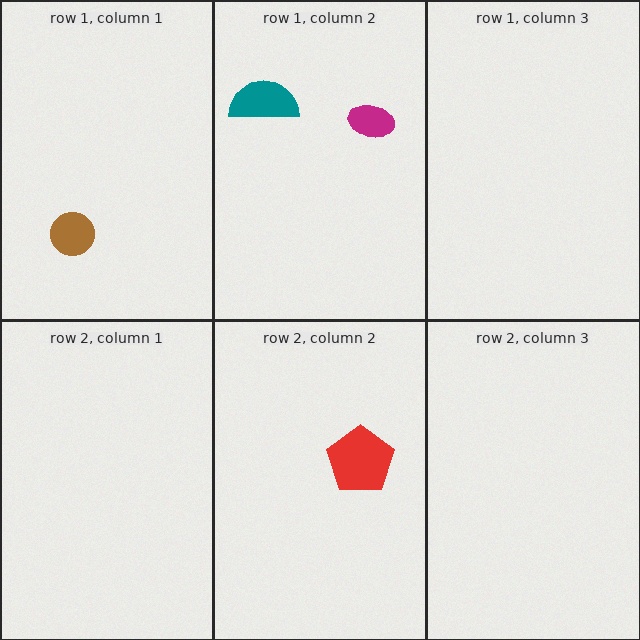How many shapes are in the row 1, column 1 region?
1.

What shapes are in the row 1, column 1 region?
The brown circle.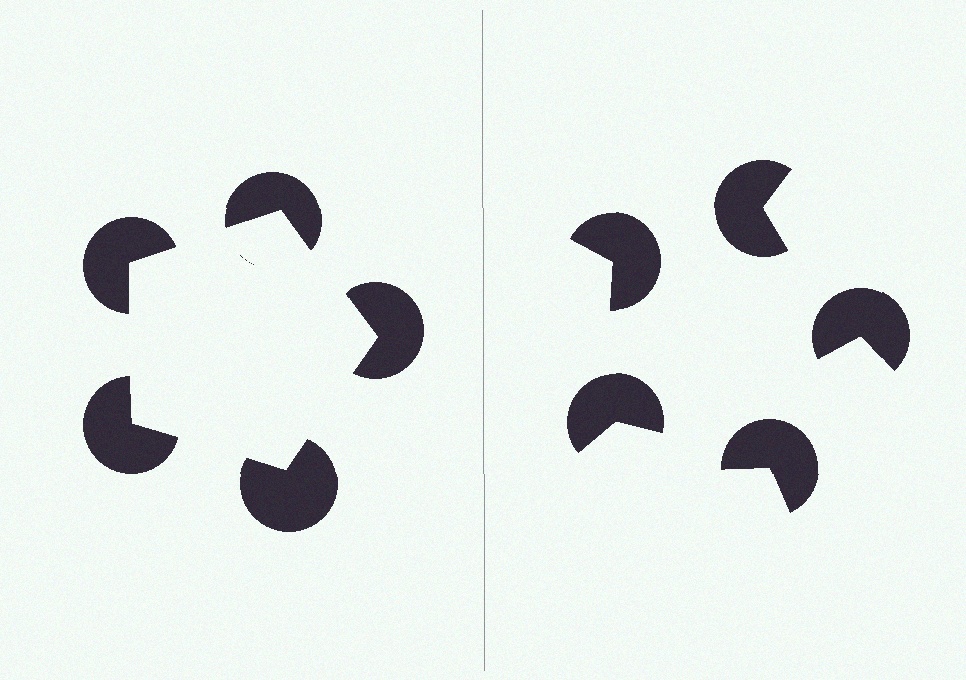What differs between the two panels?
The pac-man discs are positioned identically on both sides; only the wedge orientations differ. On the left they align to a pentagon; on the right they are misaligned.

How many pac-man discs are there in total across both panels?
10 — 5 on each side.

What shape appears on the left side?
An illusory pentagon.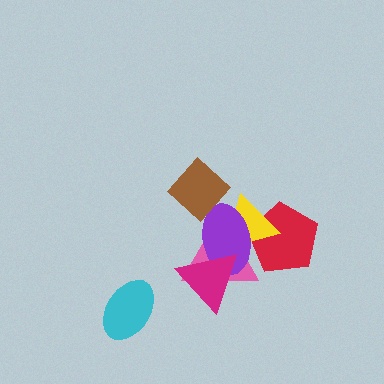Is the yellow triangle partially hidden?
Yes, it is partially covered by another shape.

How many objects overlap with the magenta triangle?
2 objects overlap with the magenta triangle.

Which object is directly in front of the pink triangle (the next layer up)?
The purple ellipse is directly in front of the pink triangle.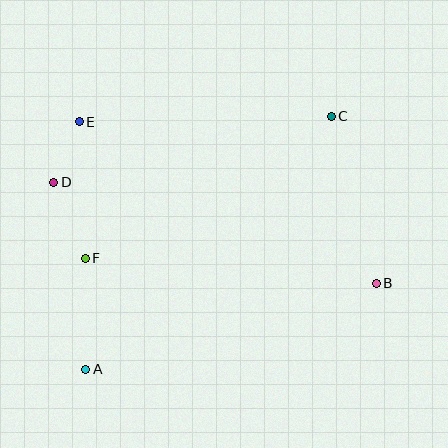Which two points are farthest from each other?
Points A and C are farthest from each other.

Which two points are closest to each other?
Points D and E are closest to each other.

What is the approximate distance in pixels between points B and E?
The distance between B and E is approximately 338 pixels.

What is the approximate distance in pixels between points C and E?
The distance between C and E is approximately 252 pixels.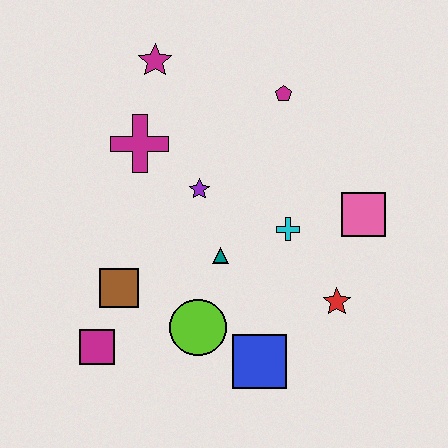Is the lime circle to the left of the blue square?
Yes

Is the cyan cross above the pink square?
No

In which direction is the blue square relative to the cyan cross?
The blue square is below the cyan cross.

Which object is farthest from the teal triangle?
The magenta star is farthest from the teal triangle.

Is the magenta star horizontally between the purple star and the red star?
No